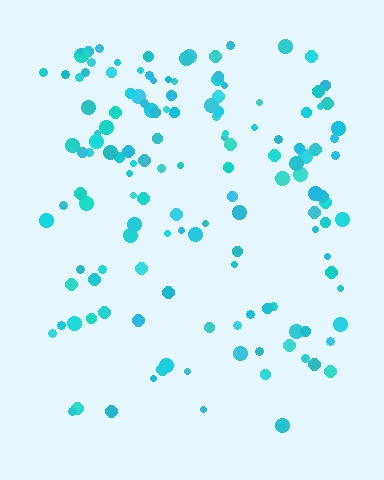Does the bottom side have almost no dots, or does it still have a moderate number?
Still a moderate number, just noticeably fewer than the top.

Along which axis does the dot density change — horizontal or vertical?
Vertical.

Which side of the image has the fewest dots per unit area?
The bottom.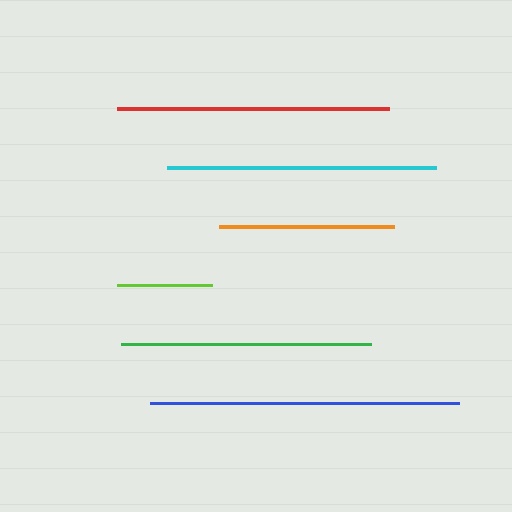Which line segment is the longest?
The blue line is the longest at approximately 309 pixels.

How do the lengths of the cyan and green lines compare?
The cyan and green lines are approximately the same length.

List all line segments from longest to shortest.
From longest to shortest: blue, red, cyan, green, orange, lime.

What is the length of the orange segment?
The orange segment is approximately 175 pixels long.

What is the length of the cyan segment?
The cyan segment is approximately 269 pixels long.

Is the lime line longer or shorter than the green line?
The green line is longer than the lime line.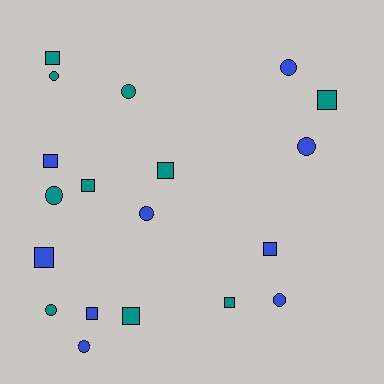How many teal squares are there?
There are 6 teal squares.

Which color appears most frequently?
Teal, with 10 objects.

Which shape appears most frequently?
Square, with 10 objects.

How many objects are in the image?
There are 19 objects.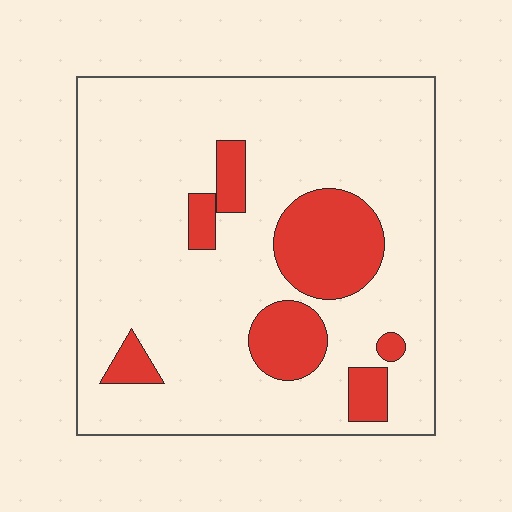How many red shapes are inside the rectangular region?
7.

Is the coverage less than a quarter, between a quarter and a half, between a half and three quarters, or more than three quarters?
Less than a quarter.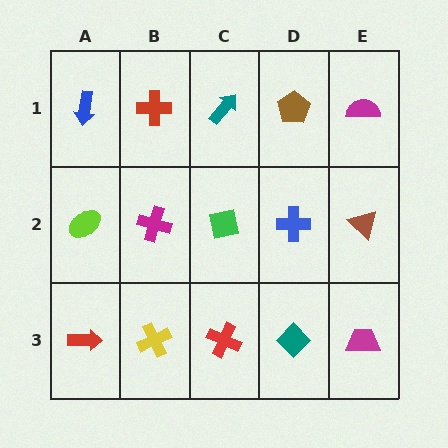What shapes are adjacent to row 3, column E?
A brown triangle (row 2, column E), a teal diamond (row 3, column D).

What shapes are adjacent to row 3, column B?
A magenta cross (row 2, column B), a red arrow (row 3, column A), a red cross (row 3, column C).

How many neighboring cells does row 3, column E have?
2.